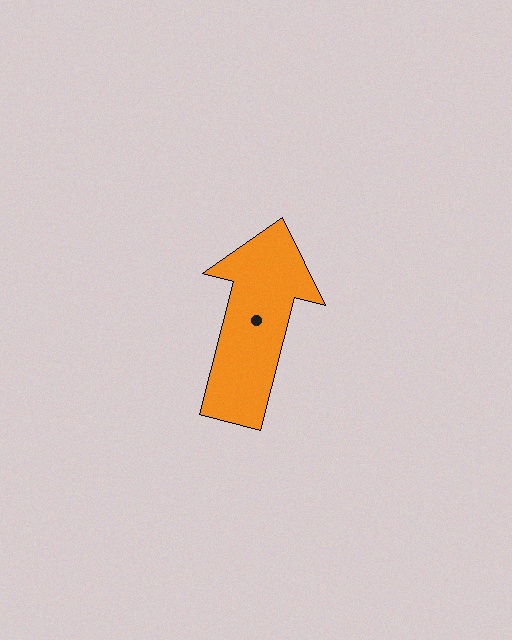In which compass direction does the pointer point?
North.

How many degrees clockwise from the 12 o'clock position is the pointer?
Approximately 14 degrees.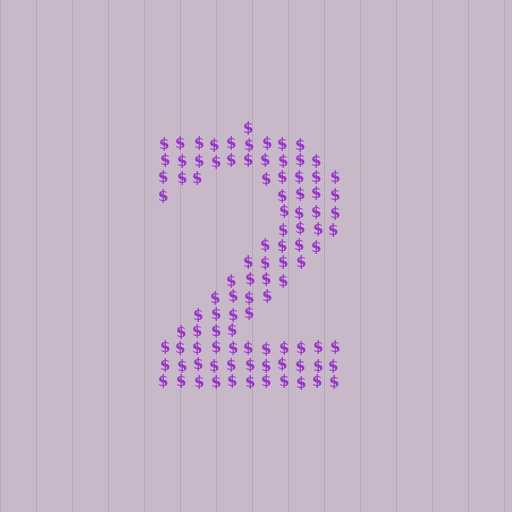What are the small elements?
The small elements are dollar signs.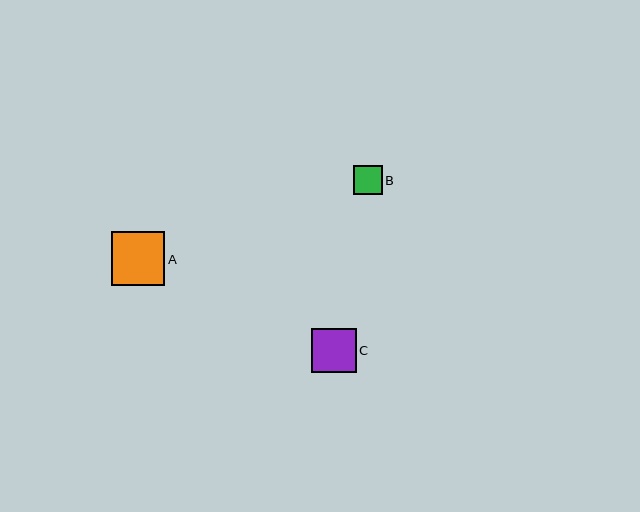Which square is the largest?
Square A is the largest with a size of approximately 54 pixels.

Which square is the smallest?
Square B is the smallest with a size of approximately 29 pixels.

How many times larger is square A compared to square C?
Square A is approximately 1.2 times the size of square C.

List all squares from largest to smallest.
From largest to smallest: A, C, B.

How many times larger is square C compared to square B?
Square C is approximately 1.5 times the size of square B.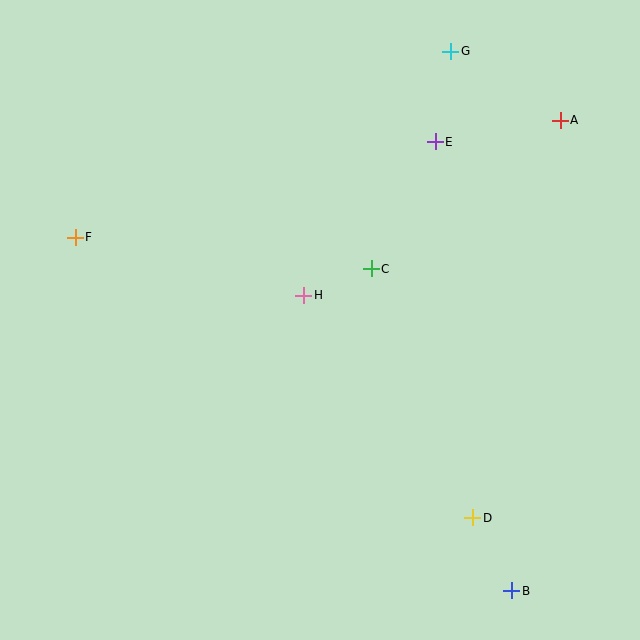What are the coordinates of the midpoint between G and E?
The midpoint between G and E is at (443, 96).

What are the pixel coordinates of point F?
Point F is at (75, 237).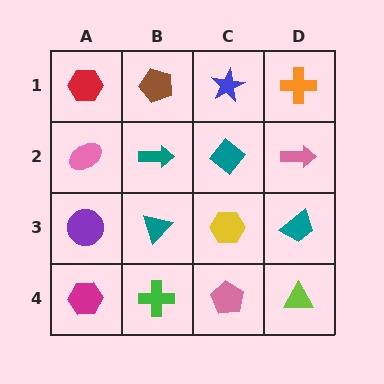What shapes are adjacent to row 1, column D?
A pink arrow (row 2, column D), a blue star (row 1, column C).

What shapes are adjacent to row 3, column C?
A teal diamond (row 2, column C), a pink pentagon (row 4, column C), a teal triangle (row 3, column B), a teal trapezoid (row 3, column D).